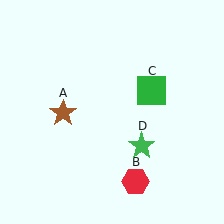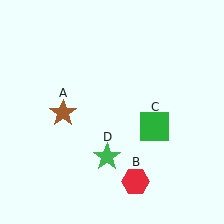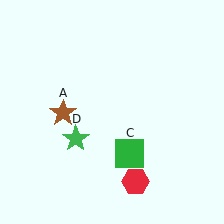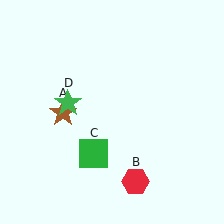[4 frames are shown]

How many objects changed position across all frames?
2 objects changed position: green square (object C), green star (object D).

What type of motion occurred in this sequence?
The green square (object C), green star (object D) rotated clockwise around the center of the scene.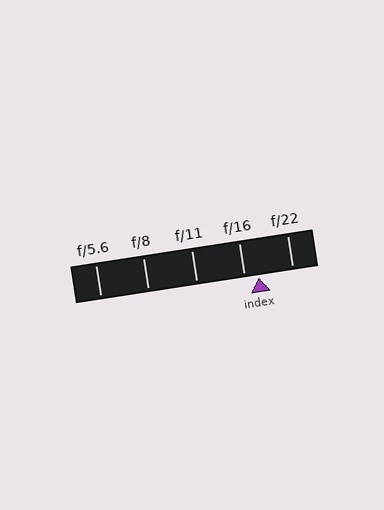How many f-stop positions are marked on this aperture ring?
There are 5 f-stop positions marked.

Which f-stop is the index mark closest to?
The index mark is closest to f/16.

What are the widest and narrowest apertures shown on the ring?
The widest aperture shown is f/5.6 and the narrowest is f/22.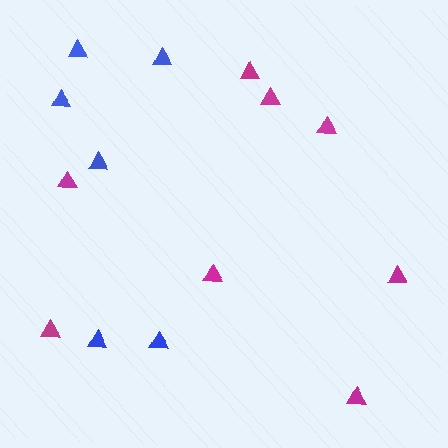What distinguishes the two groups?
There are 2 groups: one group of blue triangles (6) and one group of magenta triangles (8).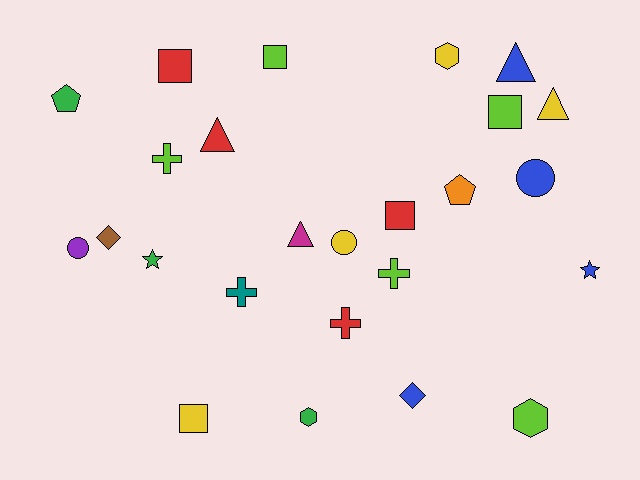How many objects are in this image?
There are 25 objects.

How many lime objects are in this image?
There are 5 lime objects.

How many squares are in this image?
There are 5 squares.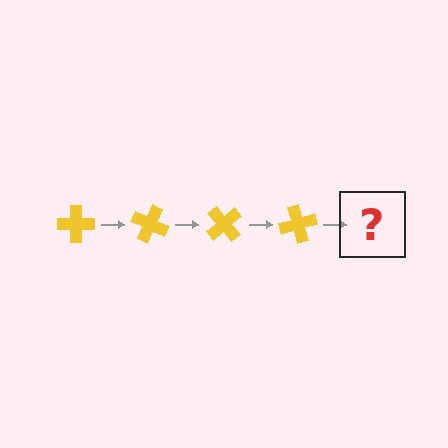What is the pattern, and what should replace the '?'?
The pattern is that the cross rotates 25 degrees each step. The '?' should be a yellow cross rotated 100 degrees.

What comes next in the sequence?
The next element should be a yellow cross rotated 100 degrees.